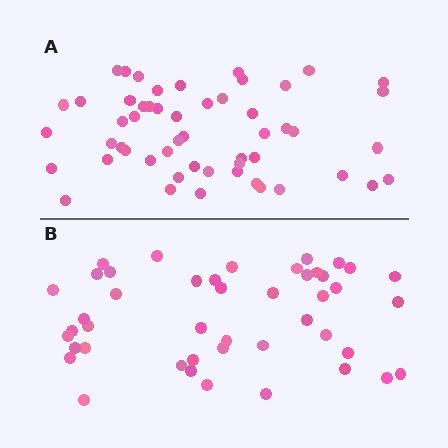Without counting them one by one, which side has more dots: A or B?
Region A (the top region) has more dots.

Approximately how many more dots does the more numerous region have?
Region A has roughly 8 or so more dots than region B.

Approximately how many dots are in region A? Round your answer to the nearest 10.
About 50 dots. (The exact count is 53, which rounds to 50.)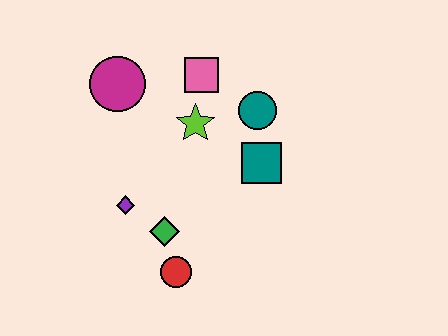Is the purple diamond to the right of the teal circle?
No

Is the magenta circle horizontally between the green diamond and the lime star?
No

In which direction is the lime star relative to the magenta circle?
The lime star is to the right of the magenta circle.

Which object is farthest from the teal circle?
The red circle is farthest from the teal circle.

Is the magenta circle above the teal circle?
Yes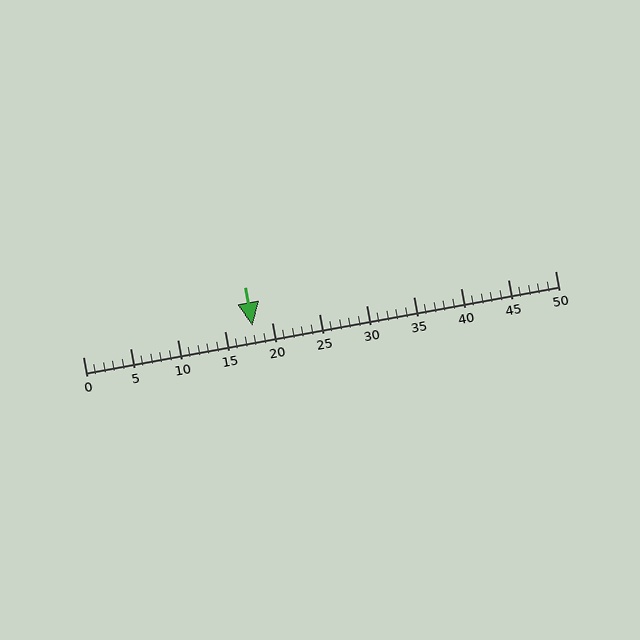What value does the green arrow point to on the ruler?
The green arrow points to approximately 18.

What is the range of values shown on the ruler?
The ruler shows values from 0 to 50.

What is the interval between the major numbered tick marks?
The major tick marks are spaced 5 units apart.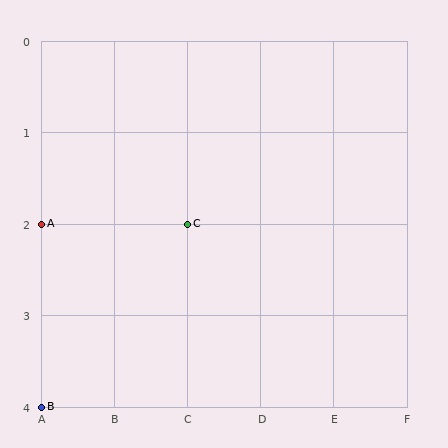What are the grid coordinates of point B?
Point B is at grid coordinates (A, 4).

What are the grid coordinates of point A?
Point A is at grid coordinates (A, 2).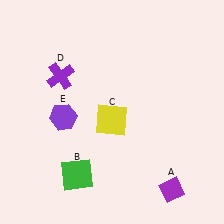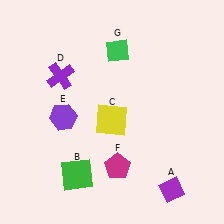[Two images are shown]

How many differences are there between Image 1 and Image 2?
There are 2 differences between the two images.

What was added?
A magenta pentagon (F), a green diamond (G) were added in Image 2.